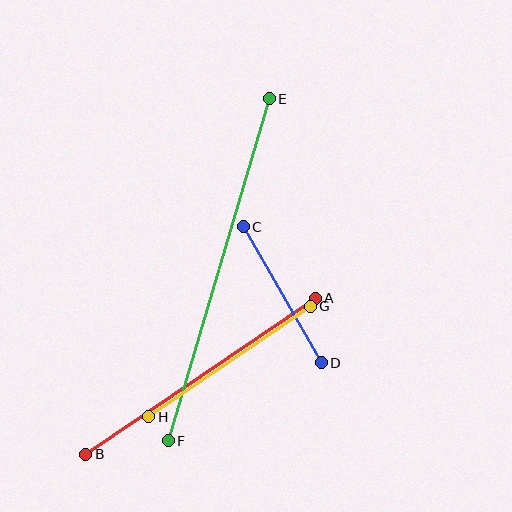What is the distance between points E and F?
The distance is approximately 357 pixels.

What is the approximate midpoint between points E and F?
The midpoint is at approximately (219, 270) pixels.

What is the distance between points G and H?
The distance is approximately 196 pixels.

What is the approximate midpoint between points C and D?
The midpoint is at approximately (282, 295) pixels.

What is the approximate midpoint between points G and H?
The midpoint is at approximately (230, 361) pixels.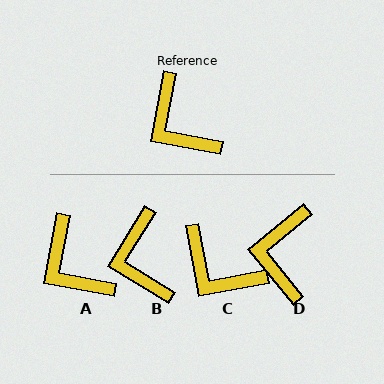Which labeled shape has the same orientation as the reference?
A.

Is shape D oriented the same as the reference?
No, it is off by about 40 degrees.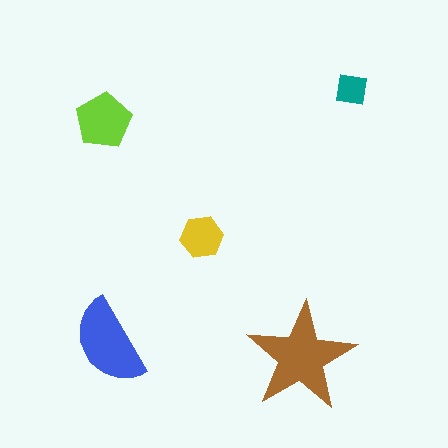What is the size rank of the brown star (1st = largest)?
1st.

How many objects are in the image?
There are 5 objects in the image.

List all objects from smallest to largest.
The teal square, the yellow hexagon, the lime pentagon, the blue semicircle, the brown star.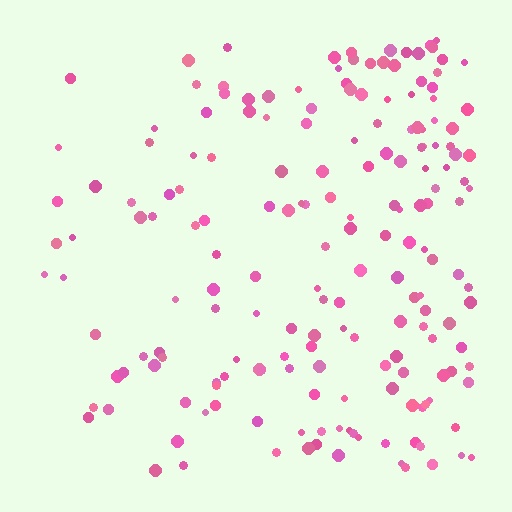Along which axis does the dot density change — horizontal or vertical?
Horizontal.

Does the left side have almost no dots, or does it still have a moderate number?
Still a moderate number, just noticeably fewer than the right.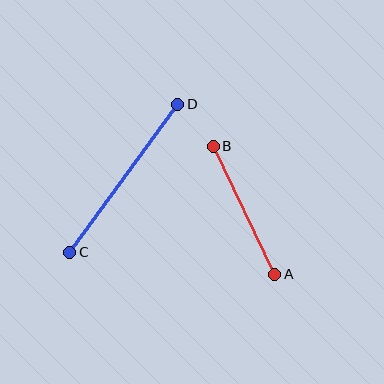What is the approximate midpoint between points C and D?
The midpoint is at approximately (124, 178) pixels.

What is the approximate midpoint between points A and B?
The midpoint is at approximately (244, 210) pixels.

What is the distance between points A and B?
The distance is approximately 142 pixels.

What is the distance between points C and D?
The distance is approximately 183 pixels.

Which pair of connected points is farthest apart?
Points C and D are farthest apart.